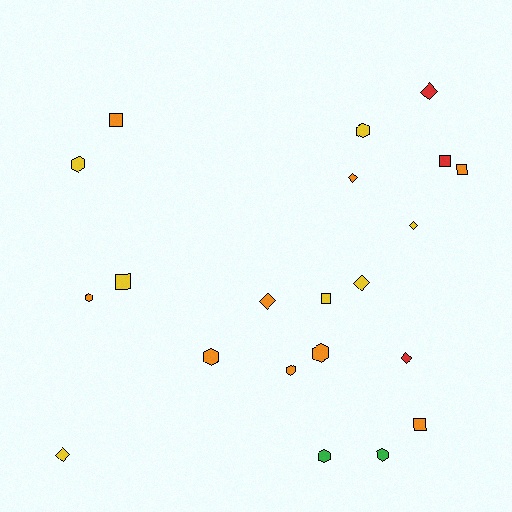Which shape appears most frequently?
Hexagon, with 8 objects.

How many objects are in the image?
There are 21 objects.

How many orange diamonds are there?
There are 2 orange diamonds.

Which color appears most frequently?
Orange, with 9 objects.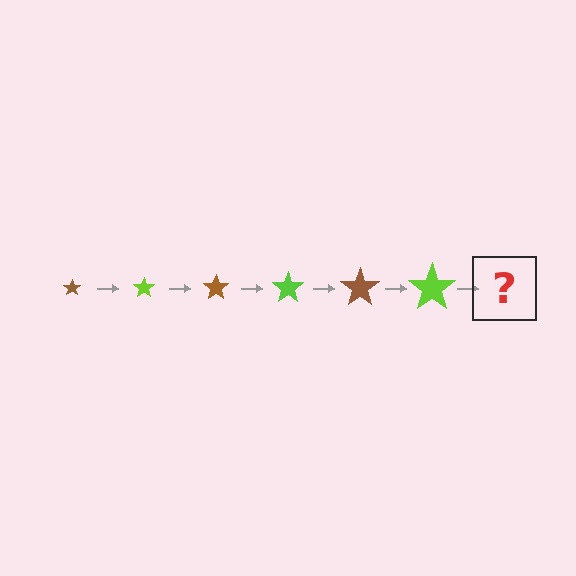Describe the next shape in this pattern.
It should be a brown star, larger than the previous one.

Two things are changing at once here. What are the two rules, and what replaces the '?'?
The two rules are that the star grows larger each step and the color cycles through brown and lime. The '?' should be a brown star, larger than the previous one.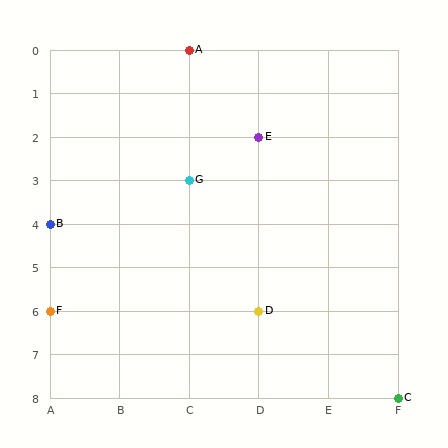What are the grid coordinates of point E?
Point E is at grid coordinates (D, 2).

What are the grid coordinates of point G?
Point G is at grid coordinates (C, 3).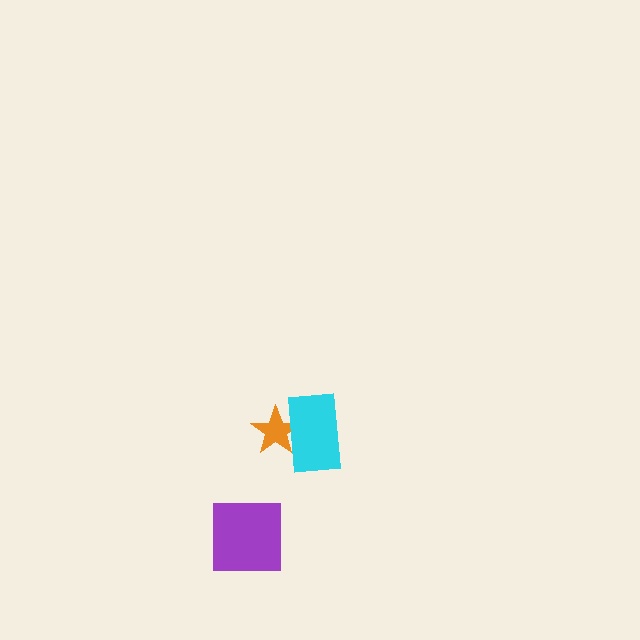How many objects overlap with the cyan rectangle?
1 object overlaps with the cyan rectangle.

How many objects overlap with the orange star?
1 object overlaps with the orange star.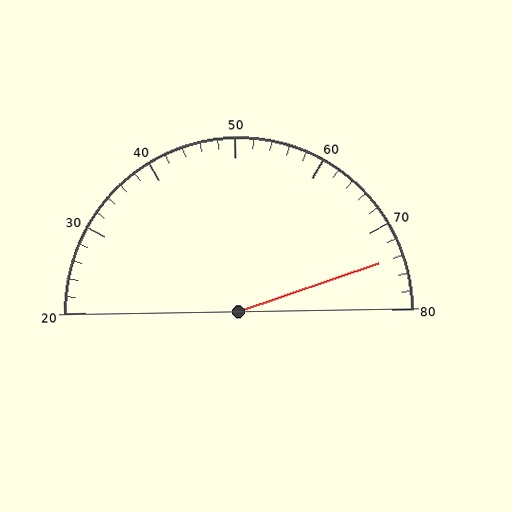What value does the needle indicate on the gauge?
The needle indicates approximately 74.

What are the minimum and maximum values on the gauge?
The gauge ranges from 20 to 80.